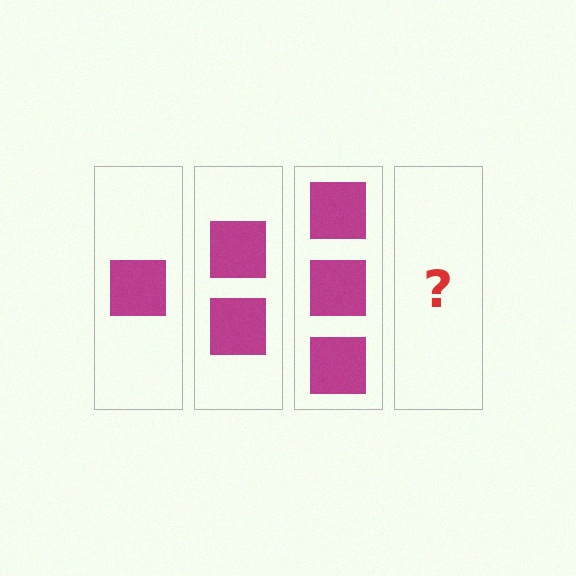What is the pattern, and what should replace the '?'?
The pattern is that each step adds one more square. The '?' should be 4 squares.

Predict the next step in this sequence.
The next step is 4 squares.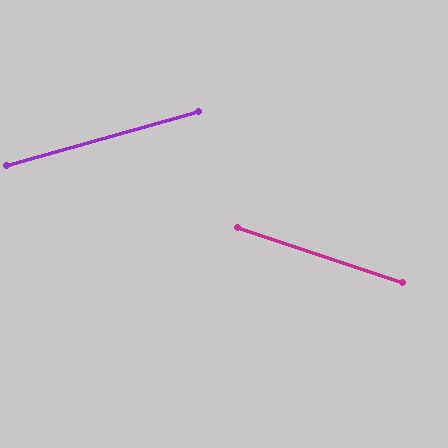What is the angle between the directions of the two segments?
Approximately 34 degrees.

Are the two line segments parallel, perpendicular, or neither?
Neither parallel nor perpendicular — they differ by about 34°.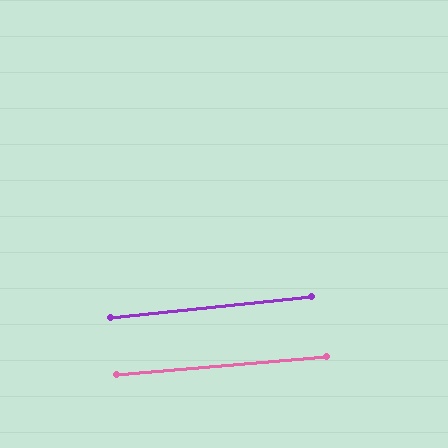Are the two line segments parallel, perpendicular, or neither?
Parallel — their directions differ by only 1.0°.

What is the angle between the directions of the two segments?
Approximately 1 degree.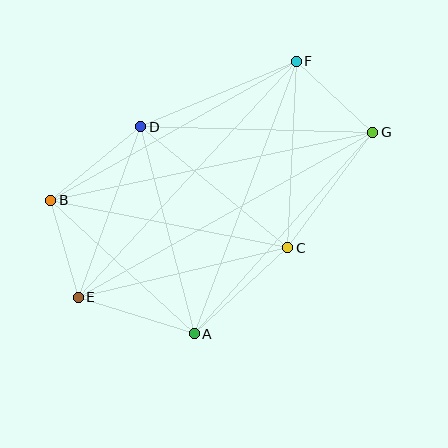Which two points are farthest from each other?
Points E and G are farthest from each other.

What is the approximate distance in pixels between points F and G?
The distance between F and G is approximately 104 pixels.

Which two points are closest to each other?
Points B and E are closest to each other.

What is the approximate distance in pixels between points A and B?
The distance between A and B is approximately 196 pixels.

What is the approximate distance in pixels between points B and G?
The distance between B and G is approximately 329 pixels.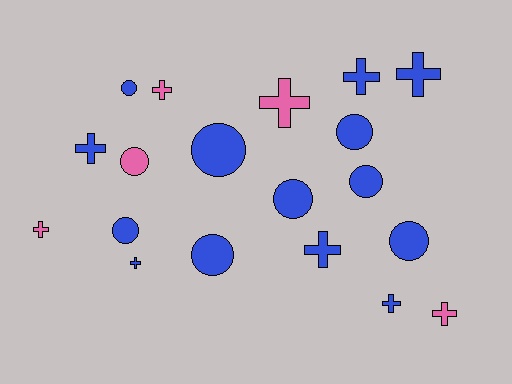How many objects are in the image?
There are 19 objects.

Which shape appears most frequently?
Cross, with 10 objects.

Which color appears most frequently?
Blue, with 14 objects.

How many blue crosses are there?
There are 6 blue crosses.